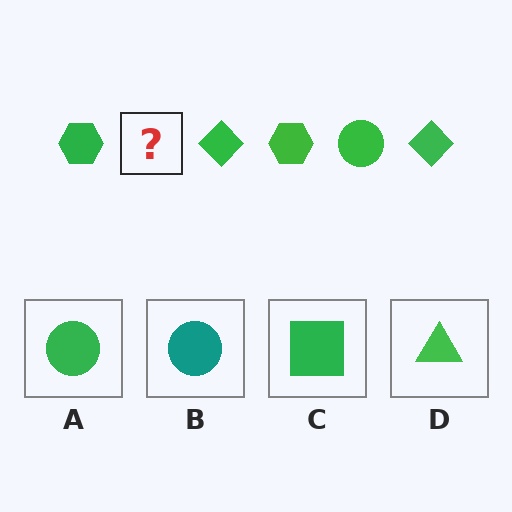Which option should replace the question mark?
Option A.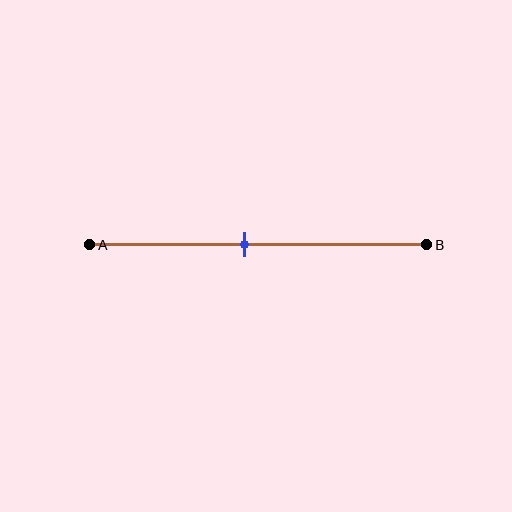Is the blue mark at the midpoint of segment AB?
No, the mark is at about 45% from A, not at the 50% midpoint.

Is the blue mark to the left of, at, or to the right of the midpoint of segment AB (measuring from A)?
The blue mark is to the left of the midpoint of segment AB.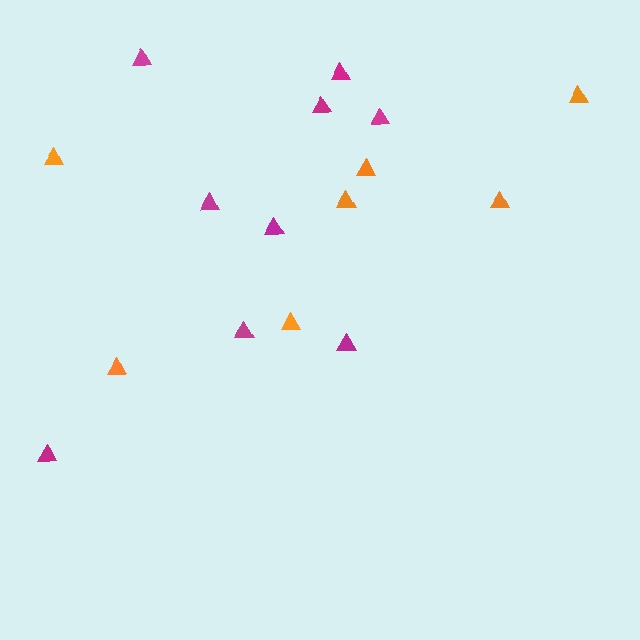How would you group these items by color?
There are 2 groups: one group of orange triangles (7) and one group of magenta triangles (9).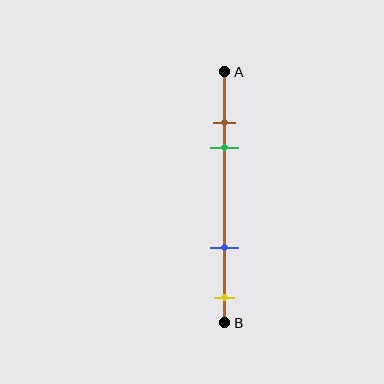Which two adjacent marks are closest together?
The brown and green marks are the closest adjacent pair.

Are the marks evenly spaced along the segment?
No, the marks are not evenly spaced.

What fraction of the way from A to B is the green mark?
The green mark is approximately 30% (0.3) of the way from A to B.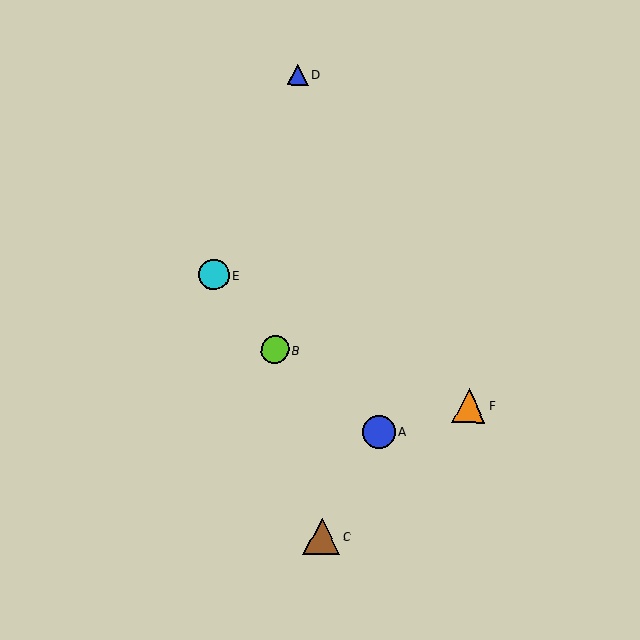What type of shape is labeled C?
Shape C is a brown triangle.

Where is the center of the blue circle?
The center of the blue circle is at (379, 432).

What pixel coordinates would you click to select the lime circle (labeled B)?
Click at (275, 350) to select the lime circle B.